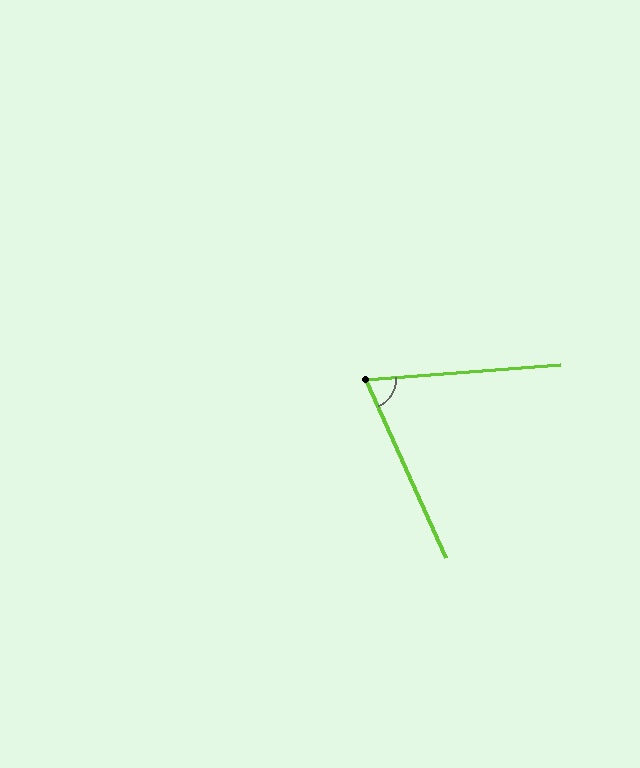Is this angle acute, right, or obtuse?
It is acute.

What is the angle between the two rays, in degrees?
Approximately 70 degrees.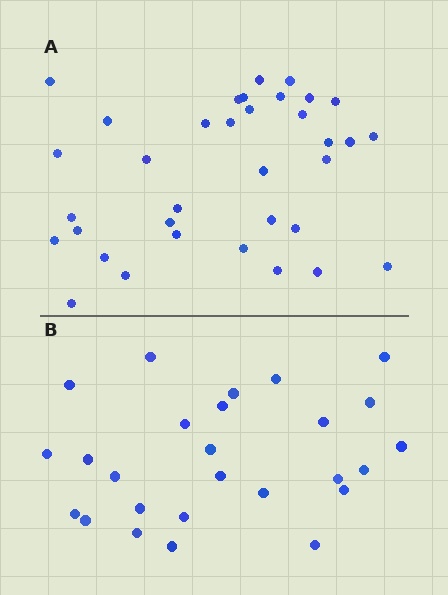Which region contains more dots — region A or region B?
Region A (the top region) has more dots.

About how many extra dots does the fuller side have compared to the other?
Region A has roughly 8 or so more dots than region B.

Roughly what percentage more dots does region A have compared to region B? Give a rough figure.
About 35% more.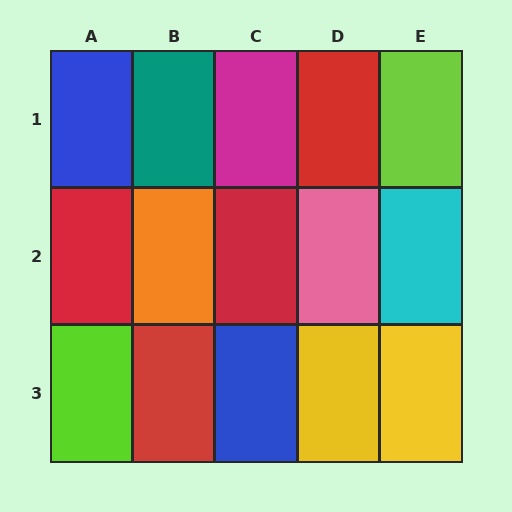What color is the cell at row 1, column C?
Magenta.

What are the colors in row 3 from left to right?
Lime, red, blue, yellow, yellow.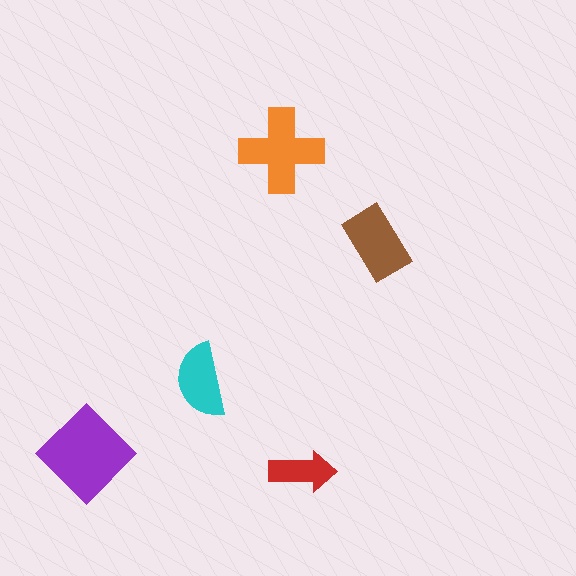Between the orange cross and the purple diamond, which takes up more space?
The purple diamond.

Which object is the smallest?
The red arrow.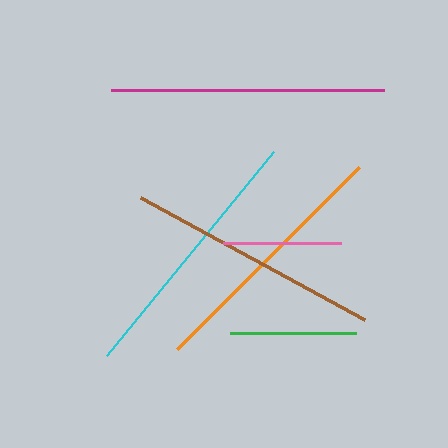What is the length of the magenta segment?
The magenta segment is approximately 273 pixels long.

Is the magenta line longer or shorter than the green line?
The magenta line is longer than the green line.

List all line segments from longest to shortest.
From longest to shortest: magenta, cyan, orange, brown, green, pink.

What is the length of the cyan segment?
The cyan segment is approximately 264 pixels long.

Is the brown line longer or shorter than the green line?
The brown line is longer than the green line.